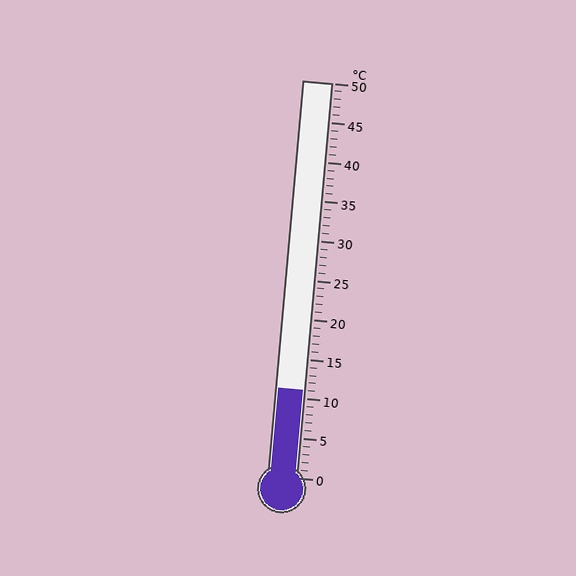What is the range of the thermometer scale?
The thermometer scale ranges from 0°C to 50°C.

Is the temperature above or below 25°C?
The temperature is below 25°C.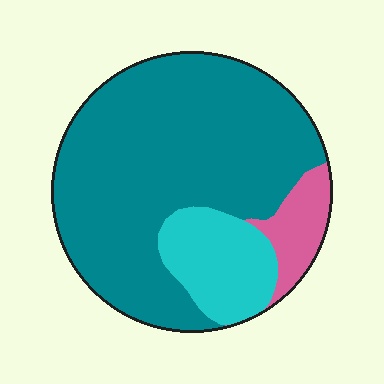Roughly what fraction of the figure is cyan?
Cyan covers around 15% of the figure.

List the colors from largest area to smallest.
From largest to smallest: teal, cyan, pink.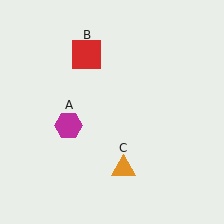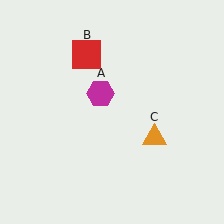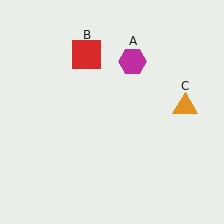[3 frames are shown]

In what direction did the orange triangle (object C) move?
The orange triangle (object C) moved up and to the right.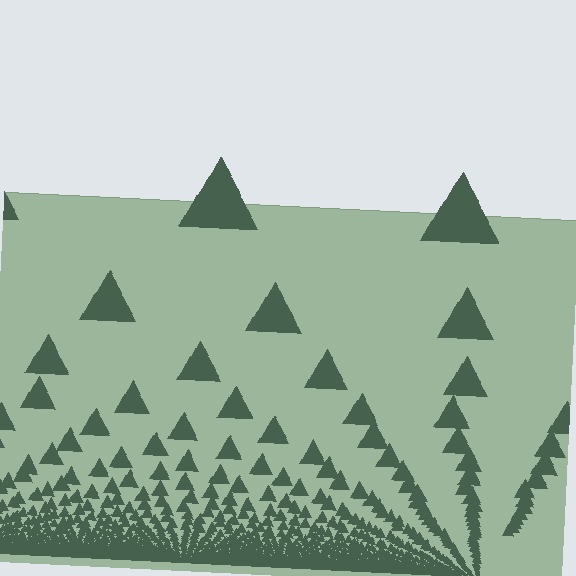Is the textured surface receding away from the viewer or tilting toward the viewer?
The surface appears to tilt toward the viewer. Texture elements get larger and sparser toward the top.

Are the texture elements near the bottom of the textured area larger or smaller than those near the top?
Smaller. The gradient is inverted — elements near the bottom are smaller and denser.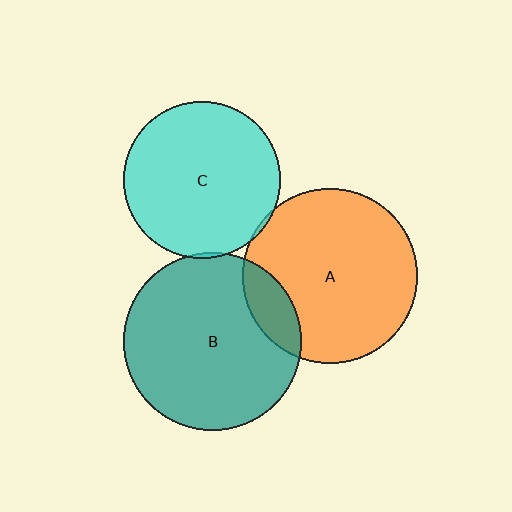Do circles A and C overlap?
Yes.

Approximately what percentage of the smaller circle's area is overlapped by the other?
Approximately 5%.